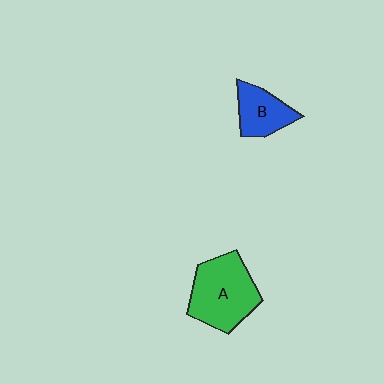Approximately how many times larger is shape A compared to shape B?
Approximately 1.8 times.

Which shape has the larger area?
Shape A (green).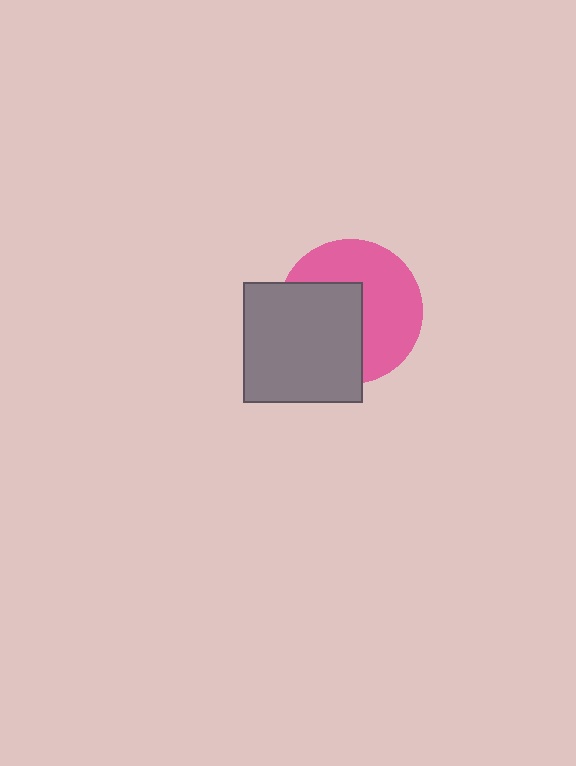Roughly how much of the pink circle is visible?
About half of it is visible (roughly 54%).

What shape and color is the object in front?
The object in front is a gray square.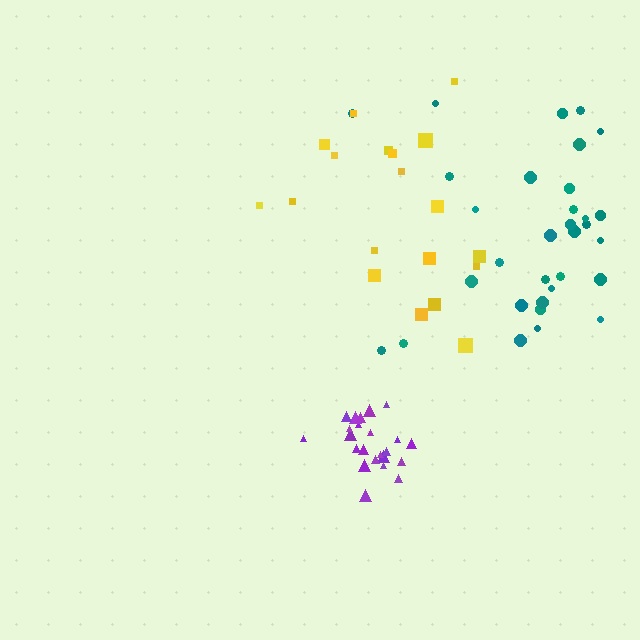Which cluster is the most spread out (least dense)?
Yellow.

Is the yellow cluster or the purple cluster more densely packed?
Purple.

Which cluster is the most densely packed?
Purple.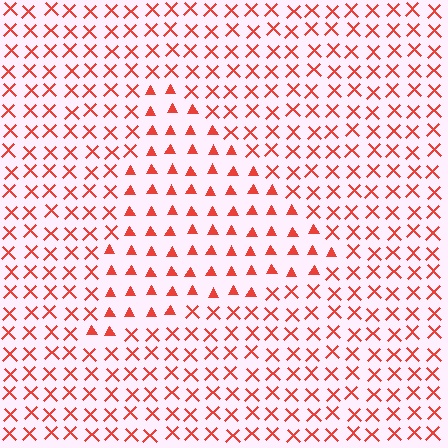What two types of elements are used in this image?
The image uses triangles inside the triangle region and X marks outside it.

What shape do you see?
I see a triangle.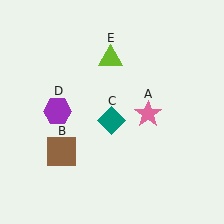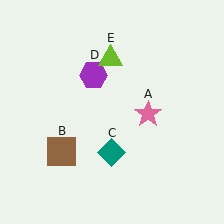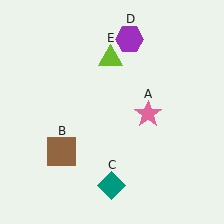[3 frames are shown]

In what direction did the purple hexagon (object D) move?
The purple hexagon (object D) moved up and to the right.